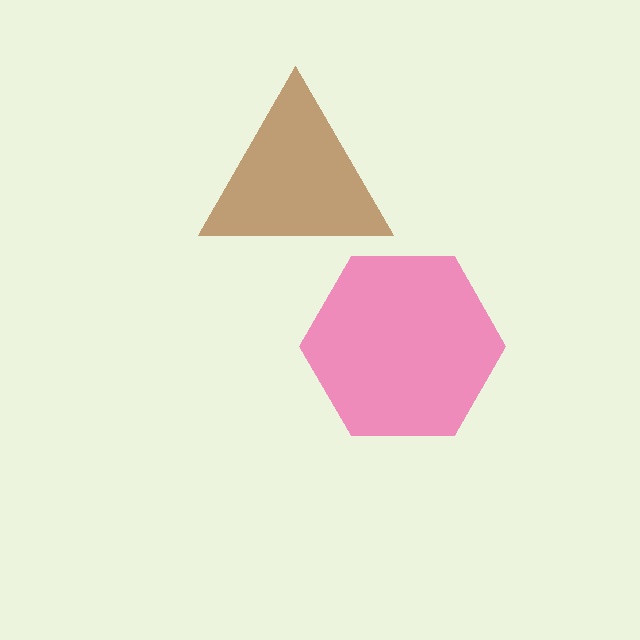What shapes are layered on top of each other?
The layered shapes are: a pink hexagon, a brown triangle.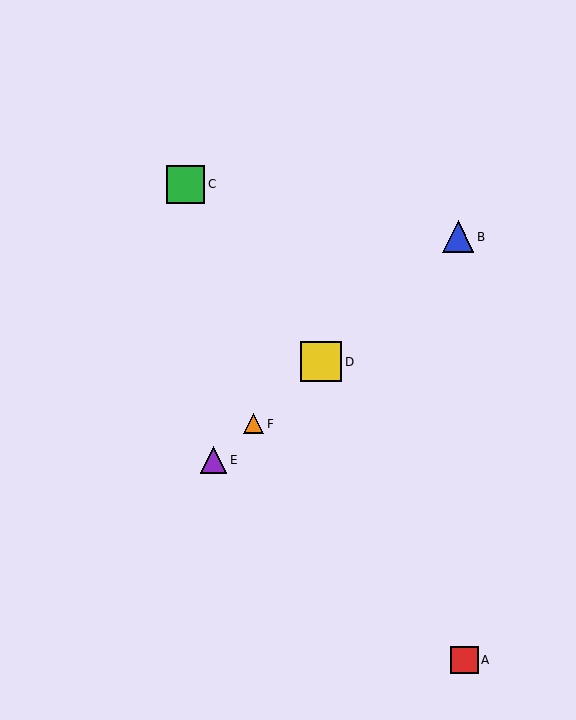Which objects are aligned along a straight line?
Objects B, D, E, F are aligned along a straight line.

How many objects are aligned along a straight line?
4 objects (B, D, E, F) are aligned along a straight line.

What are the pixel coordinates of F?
Object F is at (253, 424).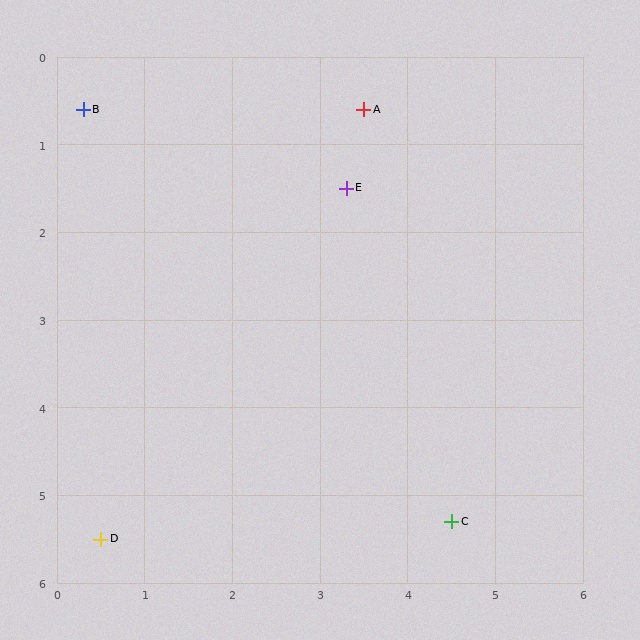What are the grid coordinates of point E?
Point E is at approximately (3.3, 1.5).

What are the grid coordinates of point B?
Point B is at approximately (0.3, 0.6).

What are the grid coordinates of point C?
Point C is at approximately (4.5, 5.3).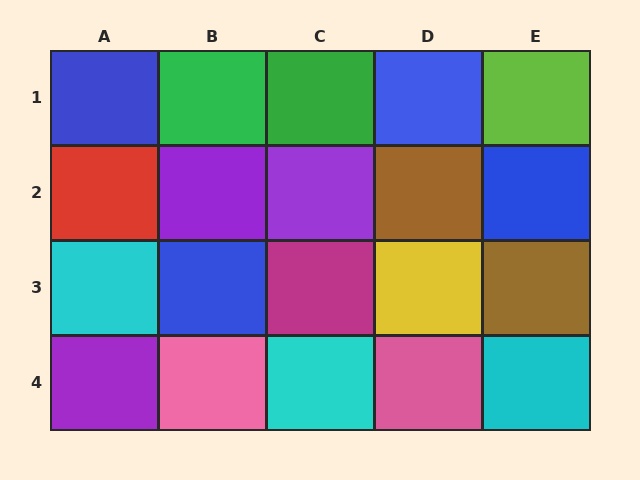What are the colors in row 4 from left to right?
Purple, pink, cyan, pink, cyan.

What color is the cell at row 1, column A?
Blue.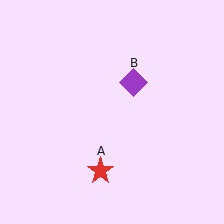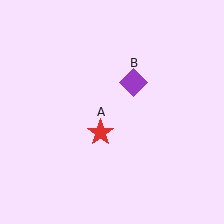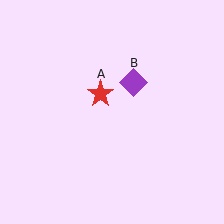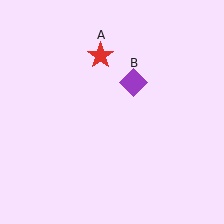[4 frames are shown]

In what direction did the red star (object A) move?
The red star (object A) moved up.